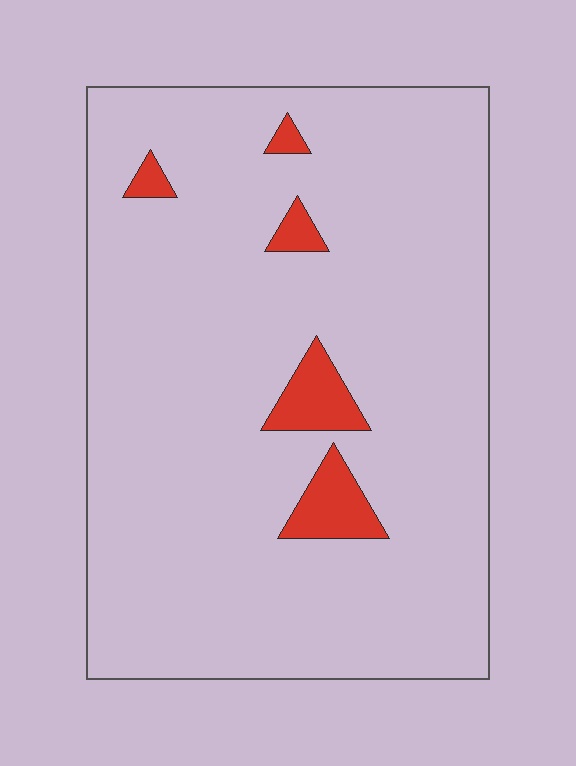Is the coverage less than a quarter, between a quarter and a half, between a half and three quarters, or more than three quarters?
Less than a quarter.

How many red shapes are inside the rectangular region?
5.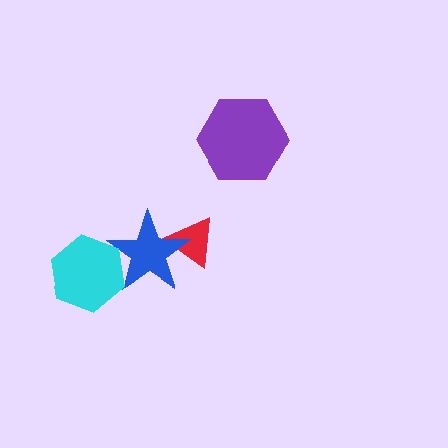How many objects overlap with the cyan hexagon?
1 object overlaps with the cyan hexagon.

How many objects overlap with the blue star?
2 objects overlap with the blue star.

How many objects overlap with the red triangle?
1 object overlaps with the red triangle.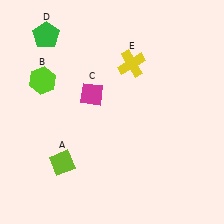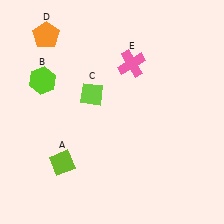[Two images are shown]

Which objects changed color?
C changed from magenta to lime. D changed from green to orange. E changed from yellow to pink.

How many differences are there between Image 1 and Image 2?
There are 3 differences between the two images.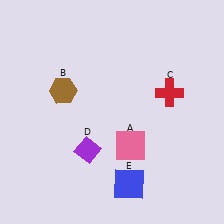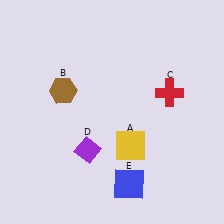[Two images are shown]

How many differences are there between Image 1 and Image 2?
There is 1 difference between the two images.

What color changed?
The square (A) changed from pink in Image 1 to yellow in Image 2.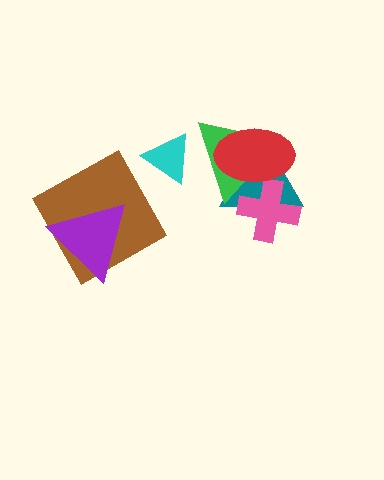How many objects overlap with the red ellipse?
3 objects overlap with the red ellipse.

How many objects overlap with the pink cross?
3 objects overlap with the pink cross.